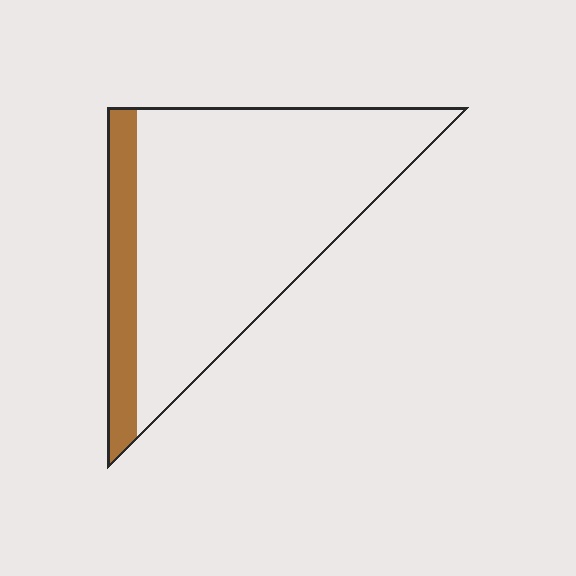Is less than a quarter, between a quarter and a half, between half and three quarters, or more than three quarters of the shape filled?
Less than a quarter.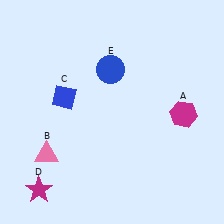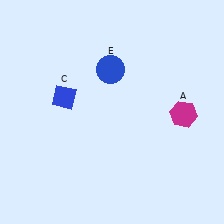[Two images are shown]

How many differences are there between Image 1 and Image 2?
There are 2 differences between the two images.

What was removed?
The pink triangle (B), the magenta star (D) were removed in Image 2.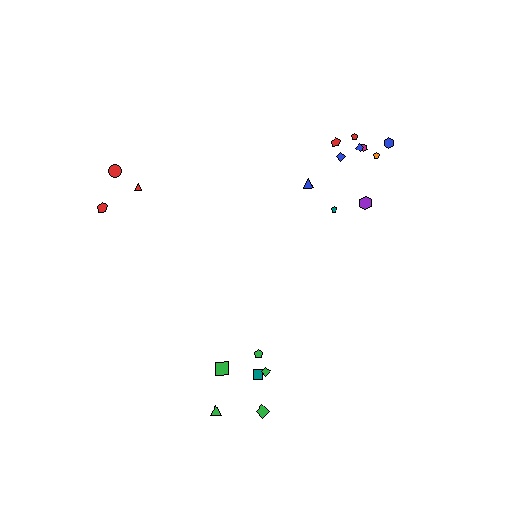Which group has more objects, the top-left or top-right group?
The top-right group.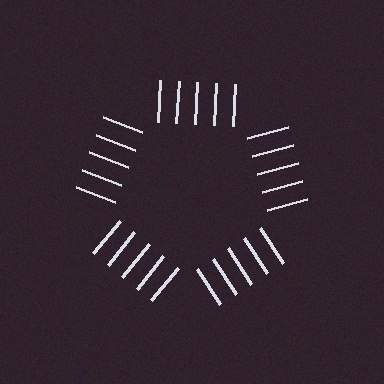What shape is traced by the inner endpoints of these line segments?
An illusory pentagon — the line segments terminate on its edges but no continuous stroke is drawn.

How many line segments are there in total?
25 — 5 along each of the 5 edges.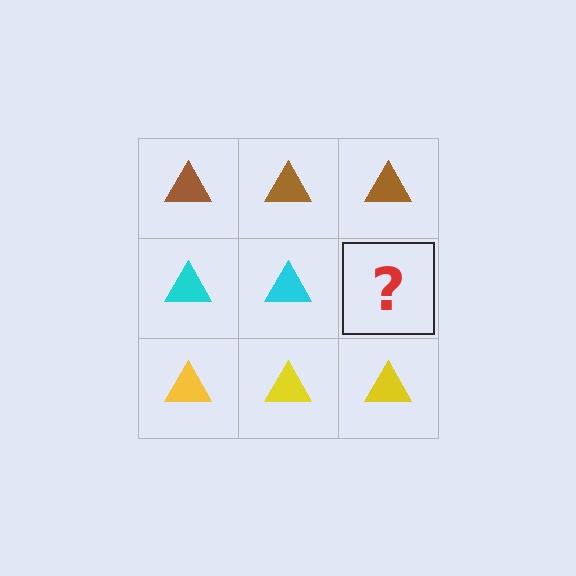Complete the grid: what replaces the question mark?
The question mark should be replaced with a cyan triangle.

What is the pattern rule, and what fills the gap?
The rule is that each row has a consistent color. The gap should be filled with a cyan triangle.